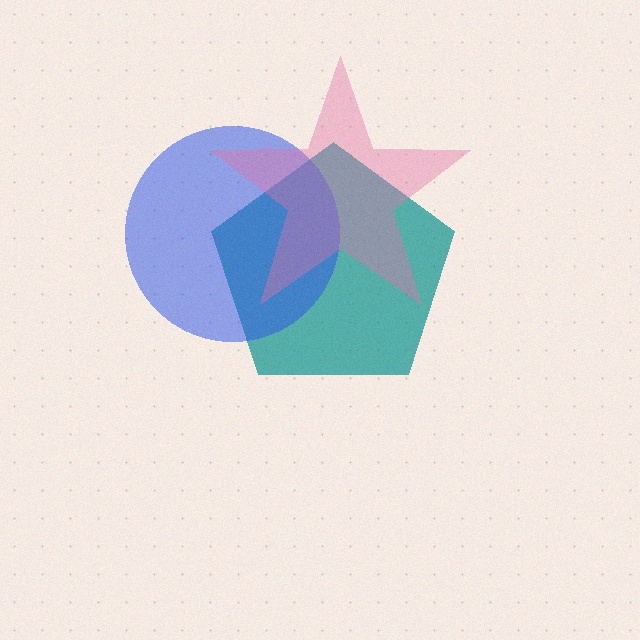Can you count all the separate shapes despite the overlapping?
Yes, there are 3 separate shapes.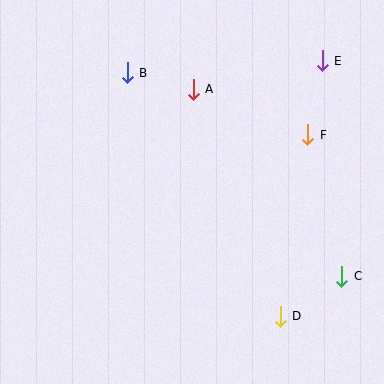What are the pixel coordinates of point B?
Point B is at (127, 73).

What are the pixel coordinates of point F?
Point F is at (308, 135).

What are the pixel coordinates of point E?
Point E is at (322, 61).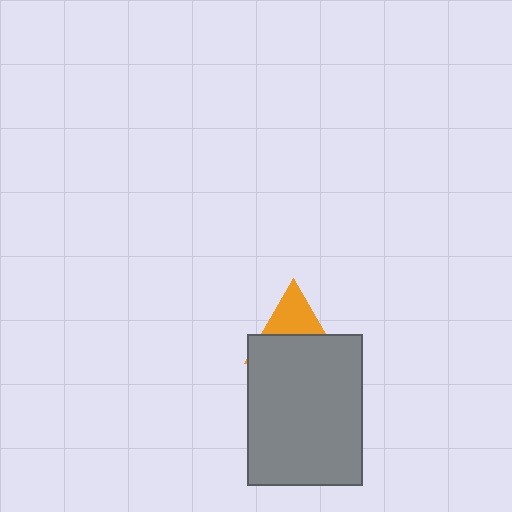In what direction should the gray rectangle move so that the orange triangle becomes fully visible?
The gray rectangle should move down. That is the shortest direction to clear the overlap and leave the orange triangle fully visible.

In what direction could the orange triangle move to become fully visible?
The orange triangle could move up. That would shift it out from behind the gray rectangle entirely.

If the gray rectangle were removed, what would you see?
You would see the complete orange triangle.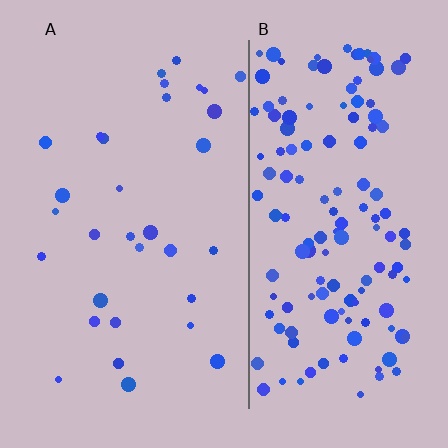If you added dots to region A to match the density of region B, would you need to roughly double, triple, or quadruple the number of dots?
Approximately quadruple.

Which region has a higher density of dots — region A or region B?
B (the right).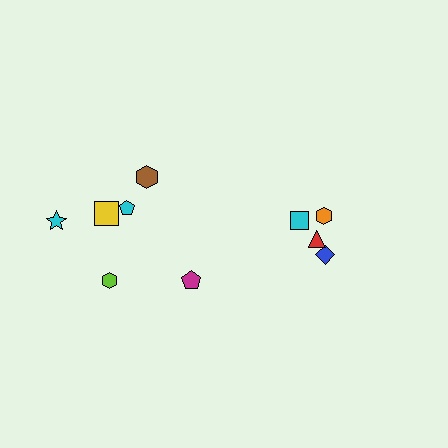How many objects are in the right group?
There are 4 objects.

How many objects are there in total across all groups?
There are 10 objects.